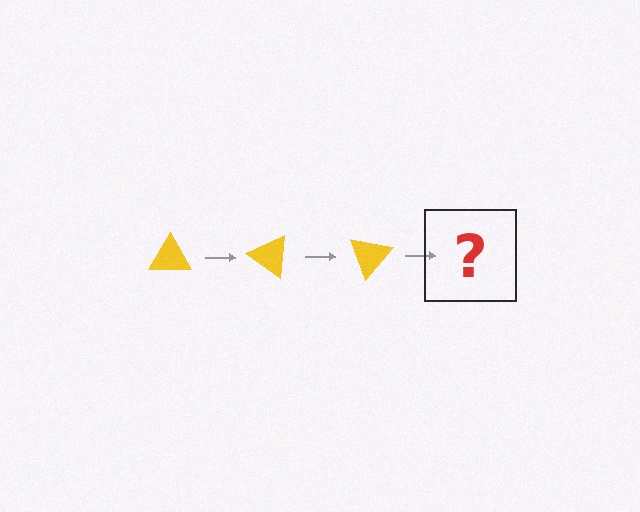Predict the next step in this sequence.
The next step is a yellow triangle rotated 105 degrees.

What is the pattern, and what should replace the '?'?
The pattern is that the triangle rotates 35 degrees each step. The '?' should be a yellow triangle rotated 105 degrees.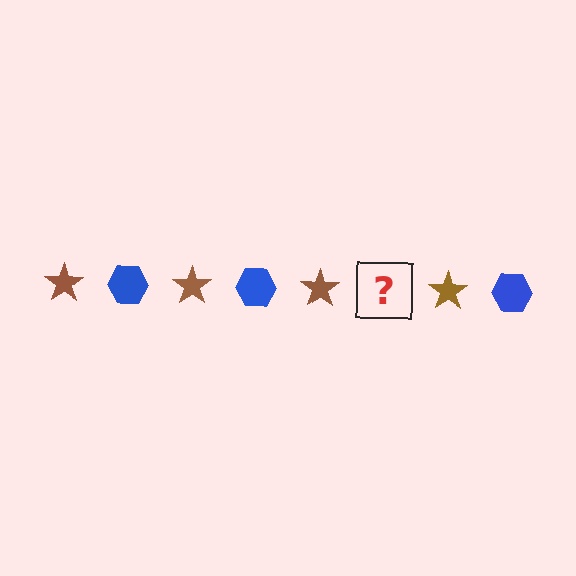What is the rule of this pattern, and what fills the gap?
The rule is that the pattern alternates between brown star and blue hexagon. The gap should be filled with a blue hexagon.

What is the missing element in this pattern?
The missing element is a blue hexagon.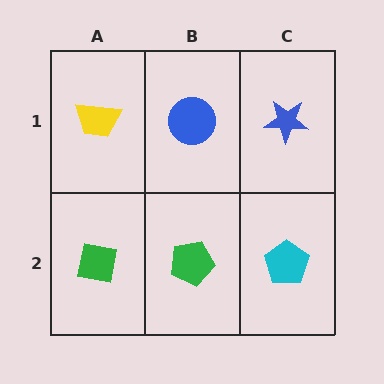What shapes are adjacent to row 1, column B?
A green pentagon (row 2, column B), a yellow trapezoid (row 1, column A), a blue star (row 1, column C).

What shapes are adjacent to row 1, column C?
A cyan pentagon (row 2, column C), a blue circle (row 1, column B).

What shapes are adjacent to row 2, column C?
A blue star (row 1, column C), a green pentagon (row 2, column B).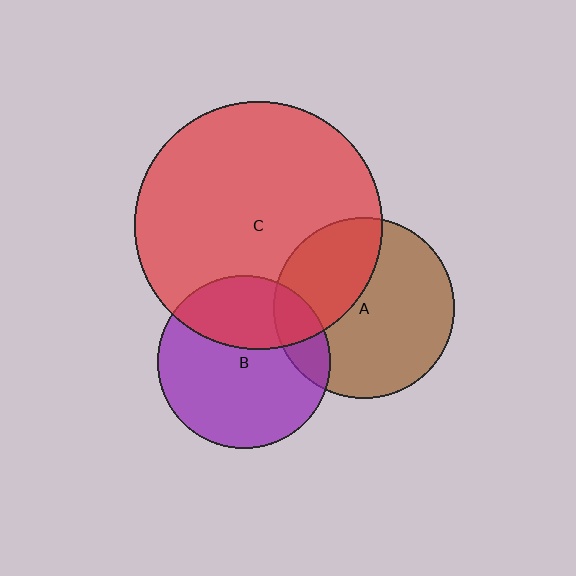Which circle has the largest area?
Circle C (red).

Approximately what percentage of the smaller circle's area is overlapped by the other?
Approximately 15%.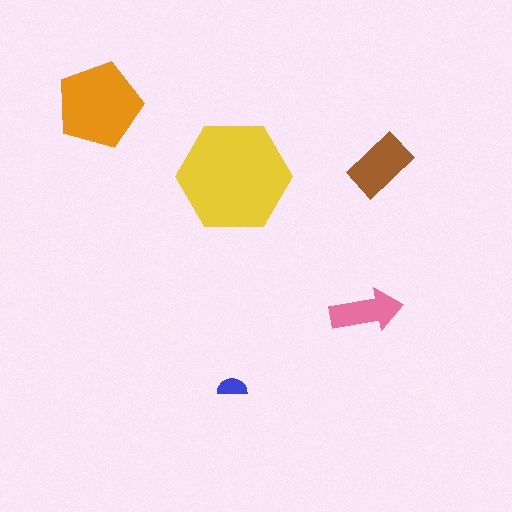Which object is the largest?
The yellow hexagon.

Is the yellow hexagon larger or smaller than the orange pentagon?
Larger.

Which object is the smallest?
The blue semicircle.